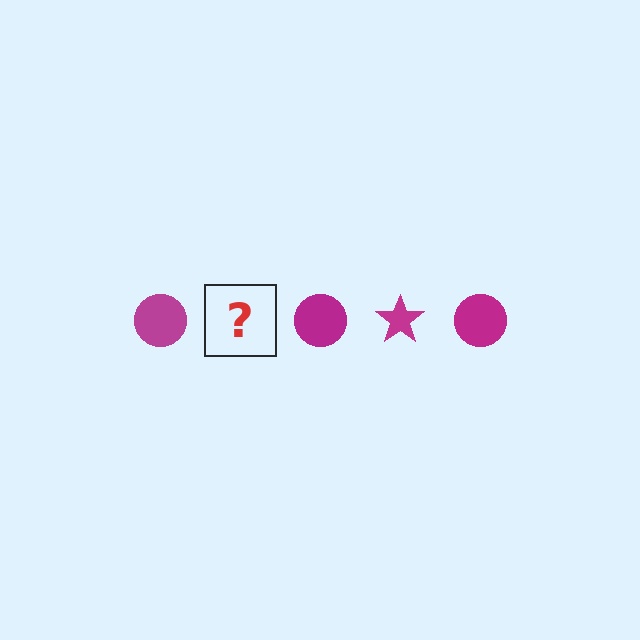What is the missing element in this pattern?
The missing element is a magenta star.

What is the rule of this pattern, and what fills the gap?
The rule is that the pattern cycles through circle, star shapes in magenta. The gap should be filled with a magenta star.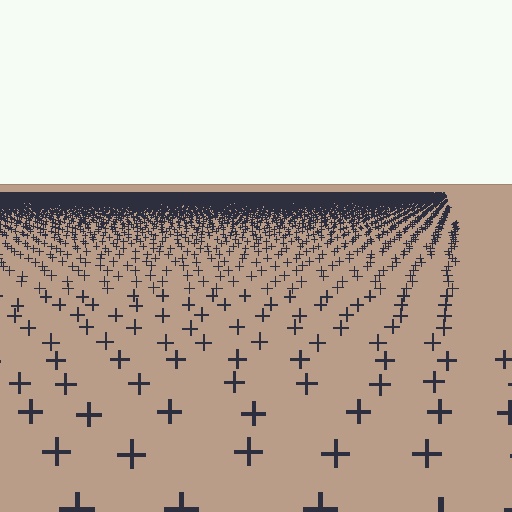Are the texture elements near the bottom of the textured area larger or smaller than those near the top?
Larger. Near the bottom, elements are closer to the viewer and appear at a bigger on-screen size.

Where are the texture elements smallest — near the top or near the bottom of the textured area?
Near the top.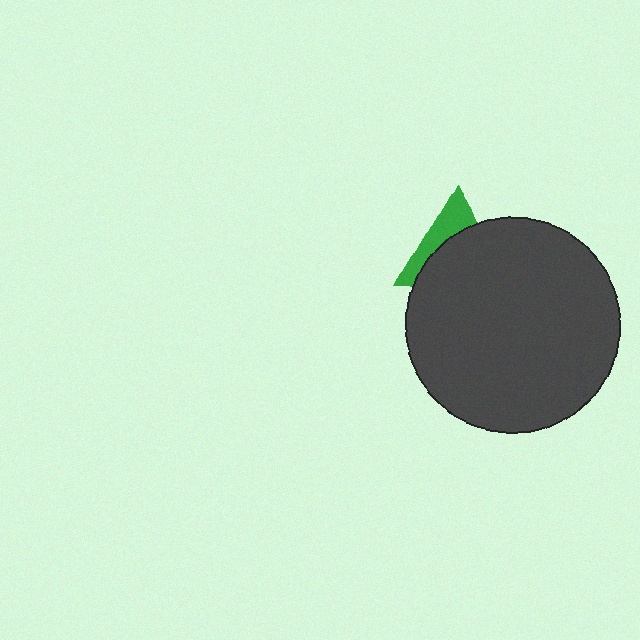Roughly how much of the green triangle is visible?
A small part of it is visible (roughly 36%).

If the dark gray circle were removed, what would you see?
You would see the complete green triangle.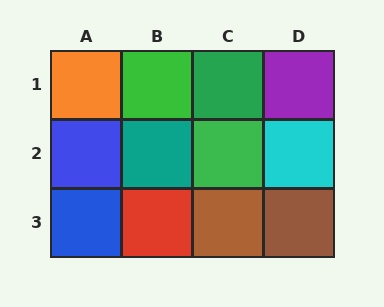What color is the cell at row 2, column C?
Green.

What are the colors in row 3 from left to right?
Blue, red, brown, brown.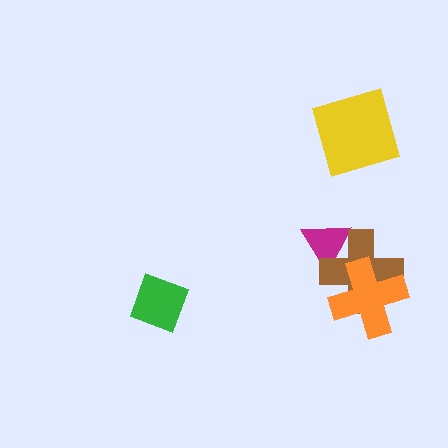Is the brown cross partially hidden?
Yes, it is partially covered by another shape.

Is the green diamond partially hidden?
No, no other shape covers it.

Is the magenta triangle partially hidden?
Yes, it is partially covered by another shape.